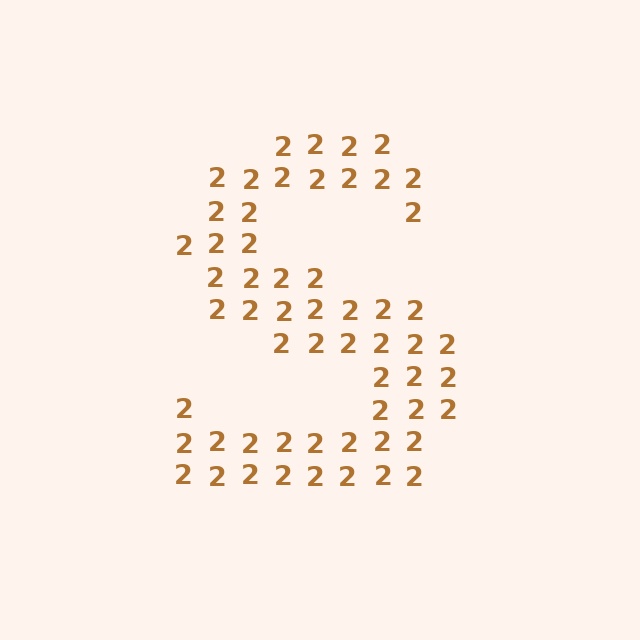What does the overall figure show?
The overall figure shows the letter S.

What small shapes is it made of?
It is made of small digit 2's.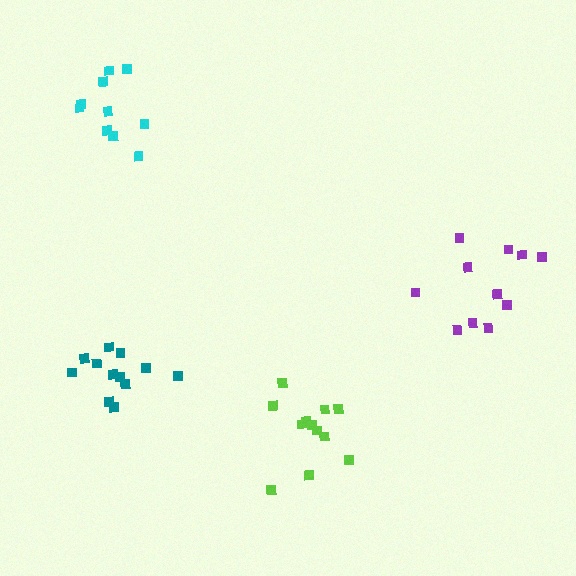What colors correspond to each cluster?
The clusters are colored: lime, purple, cyan, teal.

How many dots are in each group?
Group 1: 12 dots, Group 2: 11 dots, Group 3: 10 dots, Group 4: 12 dots (45 total).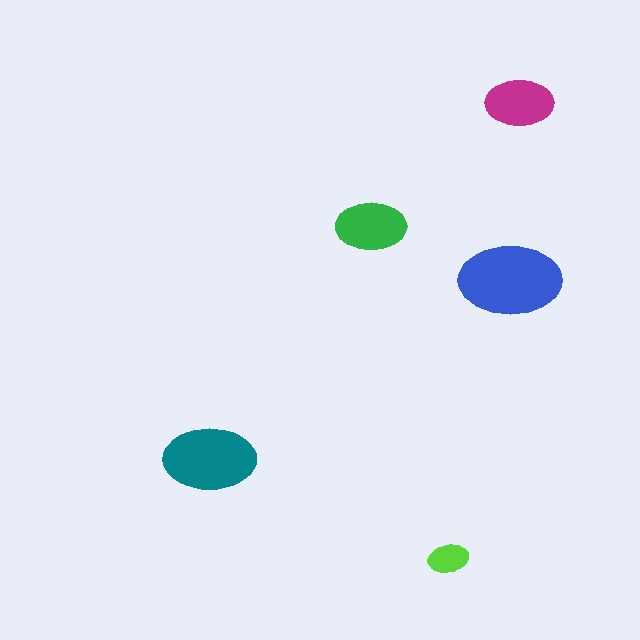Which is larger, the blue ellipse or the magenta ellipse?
The blue one.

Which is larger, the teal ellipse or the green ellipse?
The teal one.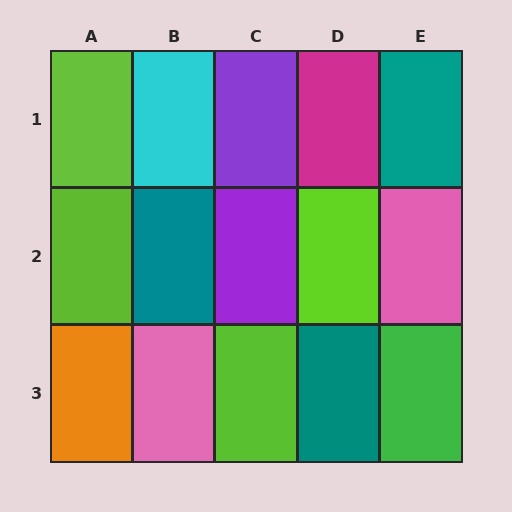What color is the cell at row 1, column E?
Teal.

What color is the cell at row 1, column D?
Magenta.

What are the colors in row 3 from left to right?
Orange, pink, lime, teal, green.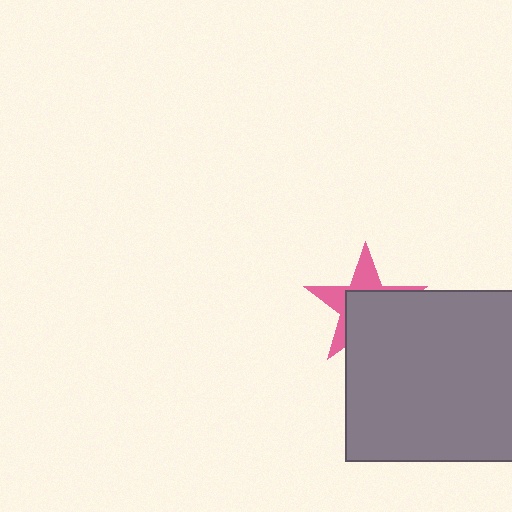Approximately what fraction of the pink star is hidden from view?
Roughly 58% of the pink star is hidden behind the gray square.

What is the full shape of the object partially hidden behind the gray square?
The partially hidden object is a pink star.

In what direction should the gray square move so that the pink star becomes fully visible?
The gray square should move toward the lower-right. That is the shortest direction to clear the overlap and leave the pink star fully visible.